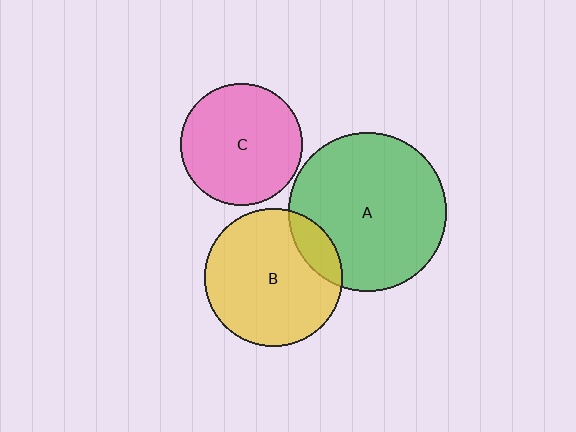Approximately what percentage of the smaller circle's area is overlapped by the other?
Approximately 15%.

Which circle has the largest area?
Circle A (green).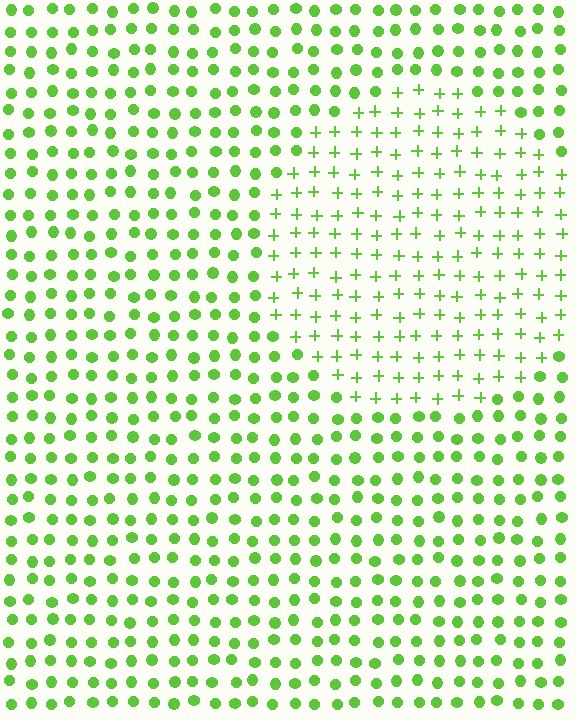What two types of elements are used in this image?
The image uses plus signs inside the circle region and circles outside it.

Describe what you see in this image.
The image is filled with small lime elements arranged in a uniform grid. A circle-shaped region contains plus signs, while the surrounding area contains circles. The boundary is defined purely by the change in element shape.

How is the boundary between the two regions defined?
The boundary is defined by a change in element shape: plus signs inside vs. circles outside. All elements share the same color and spacing.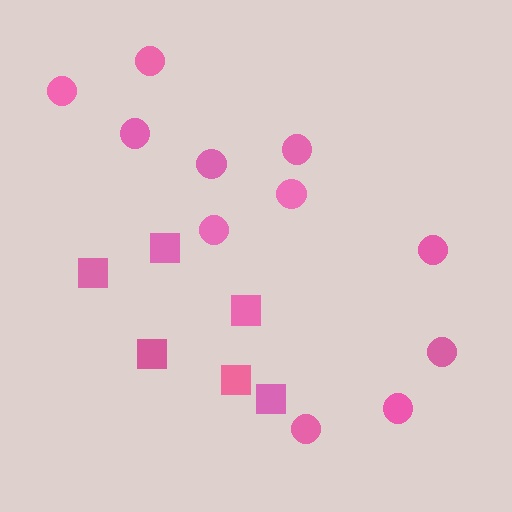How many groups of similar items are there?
There are 2 groups: one group of squares (6) and one group of circles (11).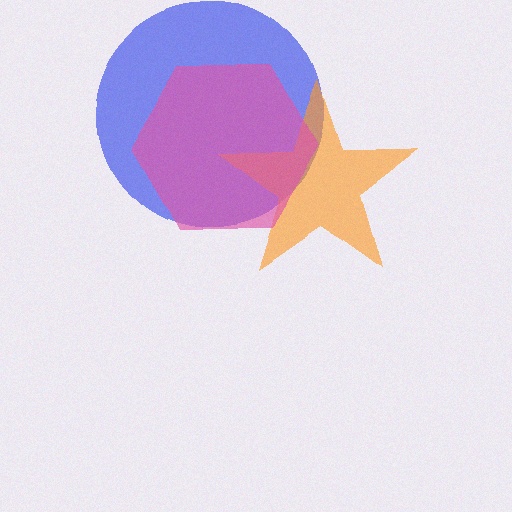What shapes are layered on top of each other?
The layered shapes are: a blue circle, an orange star, a pink hexagon.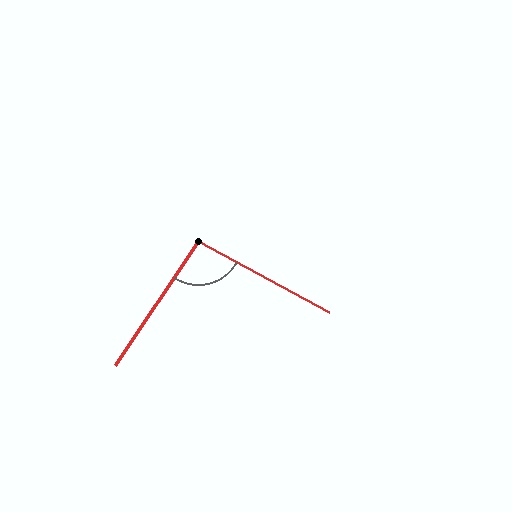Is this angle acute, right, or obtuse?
It is obtuse.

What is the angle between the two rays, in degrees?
Approximately 96 degrees.